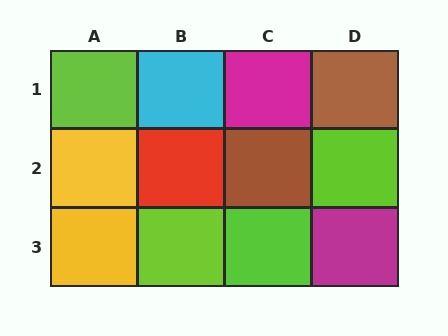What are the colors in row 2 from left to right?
Yellow, red, brown, lime.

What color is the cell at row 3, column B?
Lime.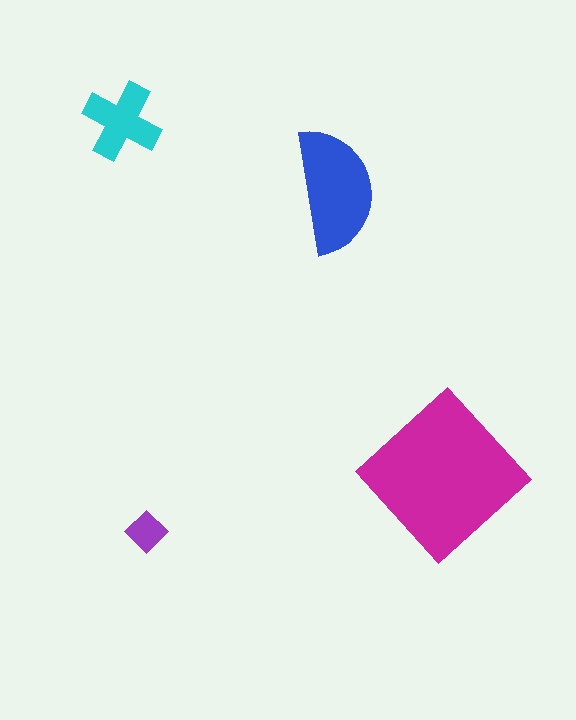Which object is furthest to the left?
The cyan cross is leftmost.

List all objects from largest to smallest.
The magenta diamond, the blue semicircle, the cyan cross, the purple diamond.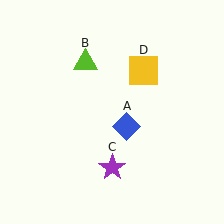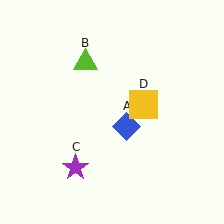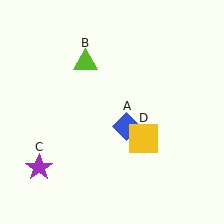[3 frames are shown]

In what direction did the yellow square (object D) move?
The yellow square (object D) moved down.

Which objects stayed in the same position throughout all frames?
Blue diamond (object A) and lime triangle (object B) remained stationary.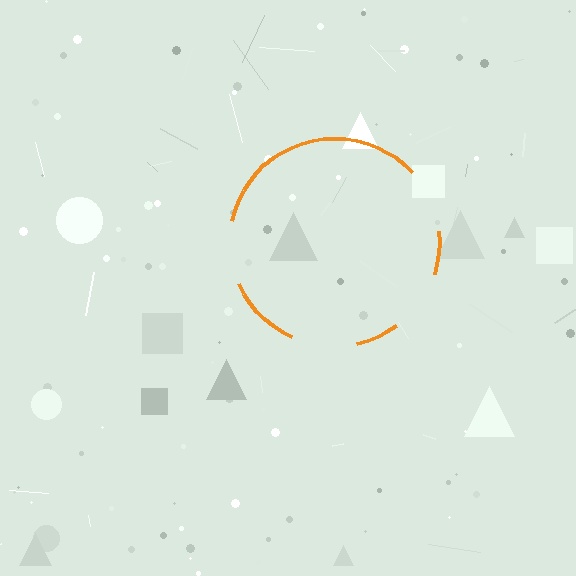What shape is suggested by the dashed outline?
The dashed outline suggests a circle.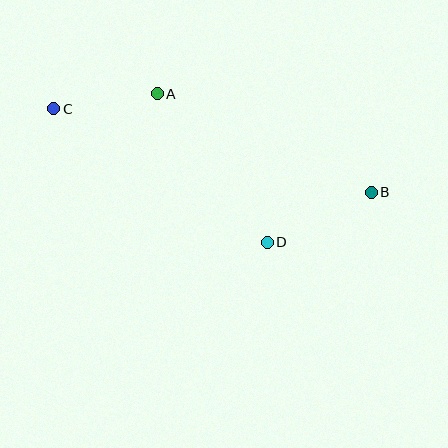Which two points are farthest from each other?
Points B and C are farthest from each other.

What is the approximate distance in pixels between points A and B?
The distance between A and B is approximately 236 pixels.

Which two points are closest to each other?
Points A and C are closest to each other.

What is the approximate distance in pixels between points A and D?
The distance between A and D is approximately 185 pixels.